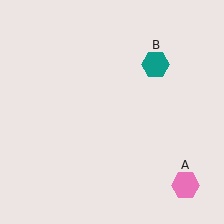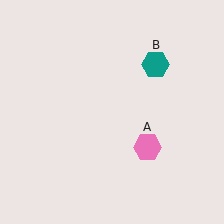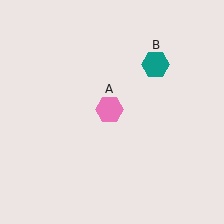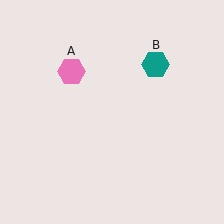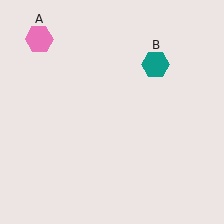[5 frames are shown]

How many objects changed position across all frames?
1 object changed position: pink hexagon (object A).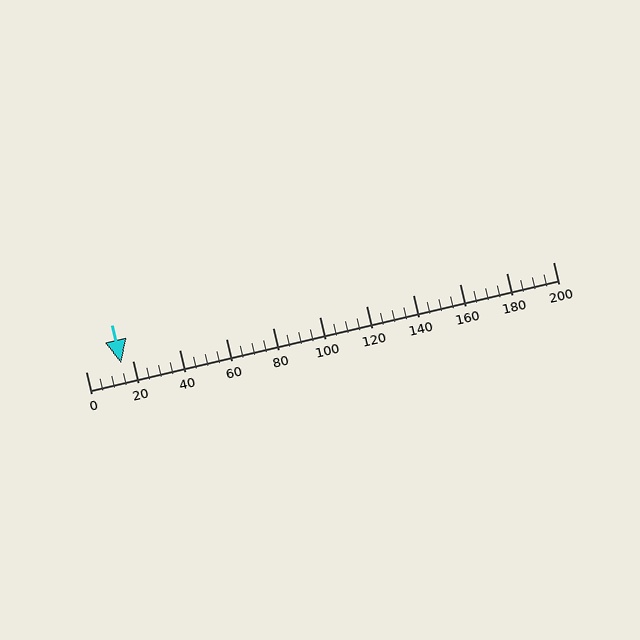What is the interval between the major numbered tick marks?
The major tick marks are spaced 20 units apart.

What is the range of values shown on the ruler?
The ruler shows values from 0 to 200.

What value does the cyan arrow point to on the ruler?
The cyan arrow points to approximately 15.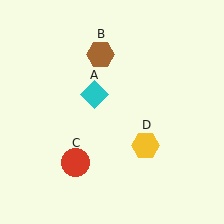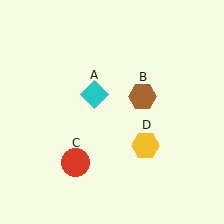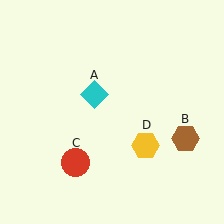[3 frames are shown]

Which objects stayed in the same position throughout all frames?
Cyan diamond (object A) and red circle (object C) and yellow hexagon (object D) remained stationary.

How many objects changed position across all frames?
1 object changed position: brown hexagon (object B).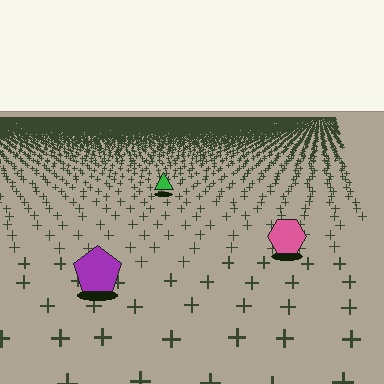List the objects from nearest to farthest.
From nearest to farthest: the purple pentagon, the pink hexagon, the green triangle.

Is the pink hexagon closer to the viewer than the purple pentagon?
No. The purple pentagon is closer — you can tell from the texture gradient: the ground texture is coarser near it.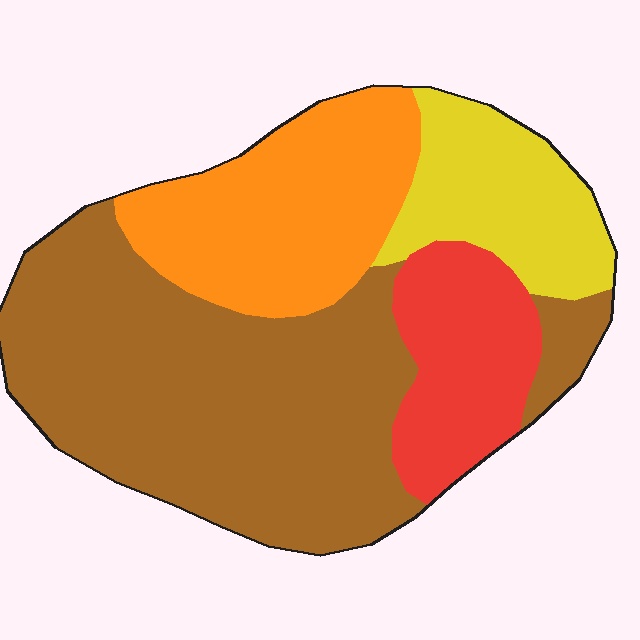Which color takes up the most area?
Brown, at roughly 50%.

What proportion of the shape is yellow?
Yellow covers around 15% of the shape.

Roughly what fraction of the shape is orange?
Orange takes up about one fifth (1/5) of the shape.